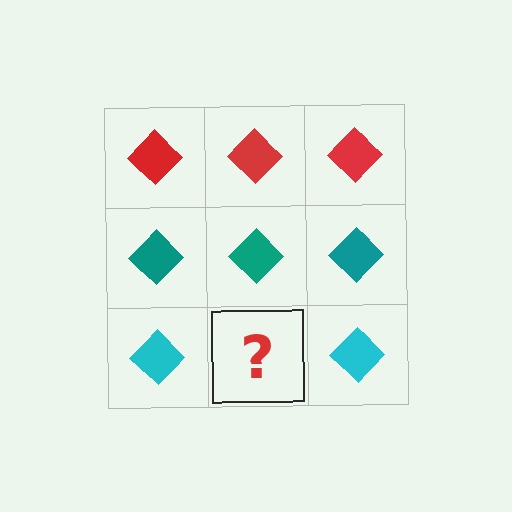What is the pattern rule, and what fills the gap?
The rule is that each row has a consistent color. The gap should be filled with a cyan diamond.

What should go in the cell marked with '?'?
The missing cell should contain a cyan diamond.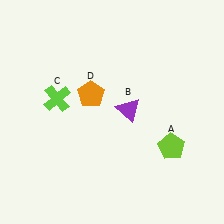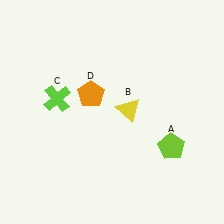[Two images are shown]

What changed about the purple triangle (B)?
In Image 1, B is purple. In Image 2, it changed to yellow.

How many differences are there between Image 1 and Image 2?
There is 1 difference between the two images.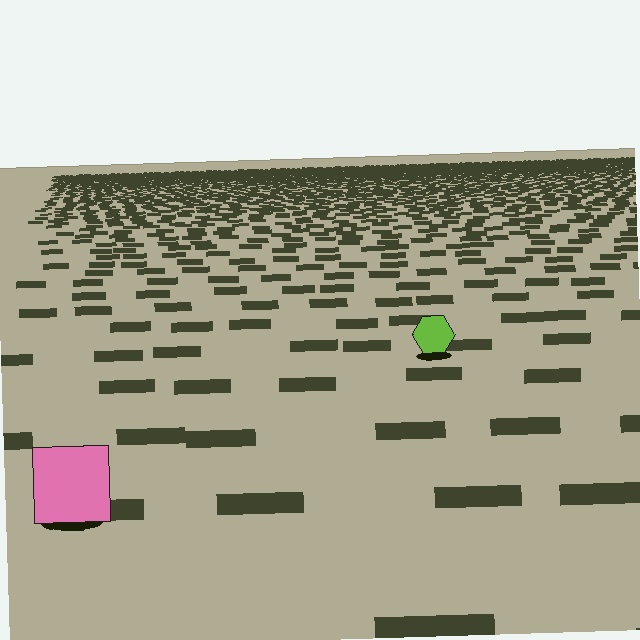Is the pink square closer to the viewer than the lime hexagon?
Yes. The pink square is closer — you can tell from the texture gradient: the ground texture is coarser near it.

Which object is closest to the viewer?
The pink square is closest. The texture marks near it are larger and more spread out.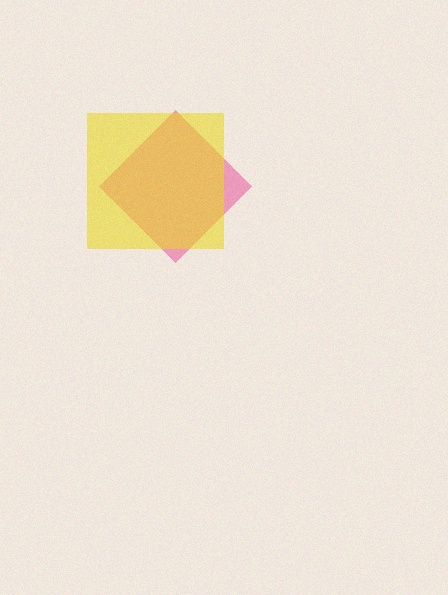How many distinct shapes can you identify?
There are 2 distinct shapes: a pink diamond, a yellow square.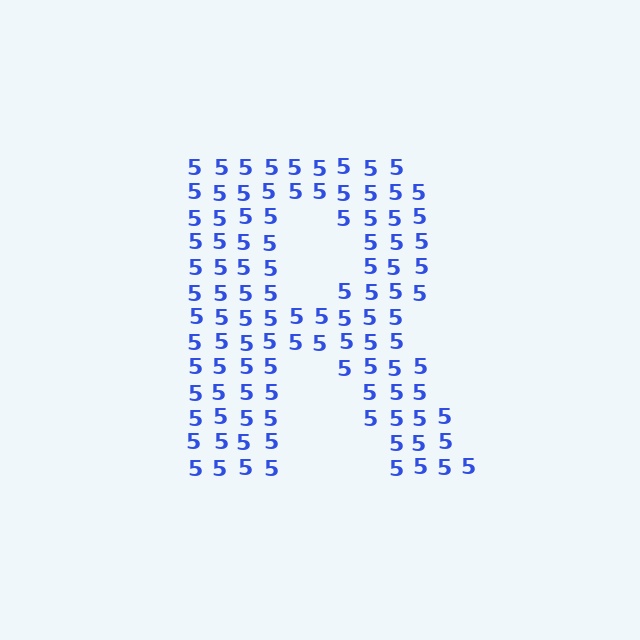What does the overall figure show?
The overall figure shows the letter R.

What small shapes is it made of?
It is made of small digit 5's.